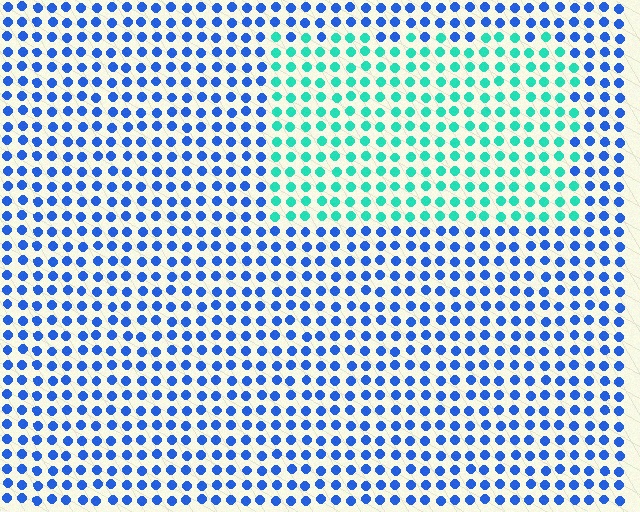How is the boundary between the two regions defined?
The boundary is defined purely by a slight shift in hue (about 54 degrees). Spacing, size, and orientation are identical on both sides.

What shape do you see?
I see a rectangle.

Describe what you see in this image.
The image is filled with small blue elements in a uniform arrangement. A rectangle-shaped region is visible where the elements are tinted to a slightly different hue, forming a subtle color boundary.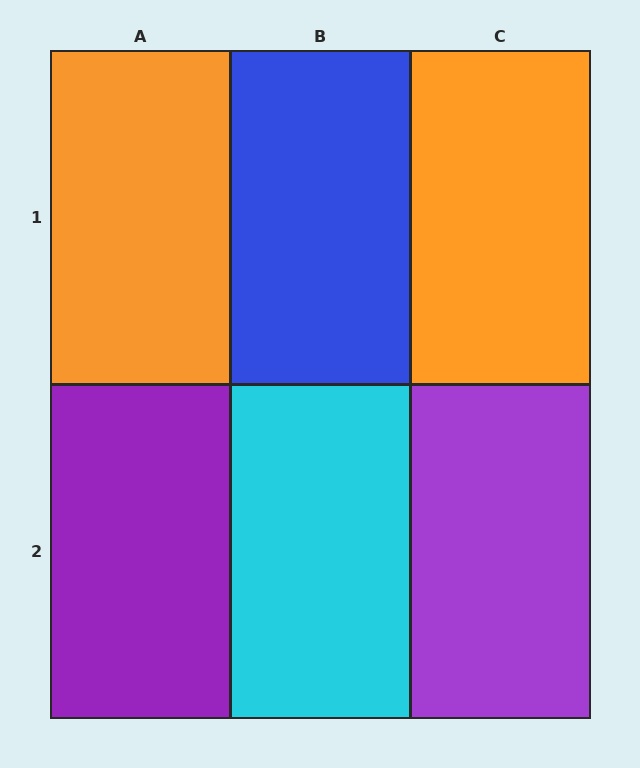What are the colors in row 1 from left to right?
Orange, blue, orange.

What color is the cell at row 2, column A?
Purple.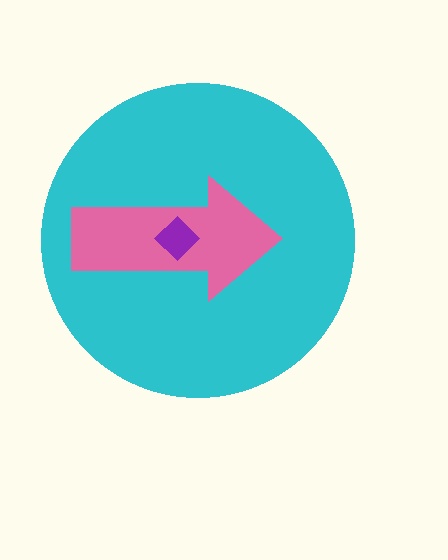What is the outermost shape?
The cyan circle.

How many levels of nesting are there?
3.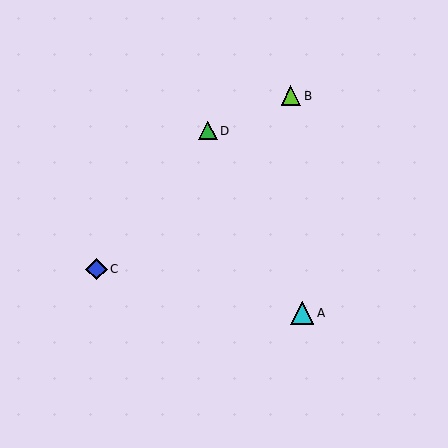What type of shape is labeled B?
Shape B is a lime triangle.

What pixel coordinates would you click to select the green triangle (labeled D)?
Click at (208, 131) to select the green triangle D.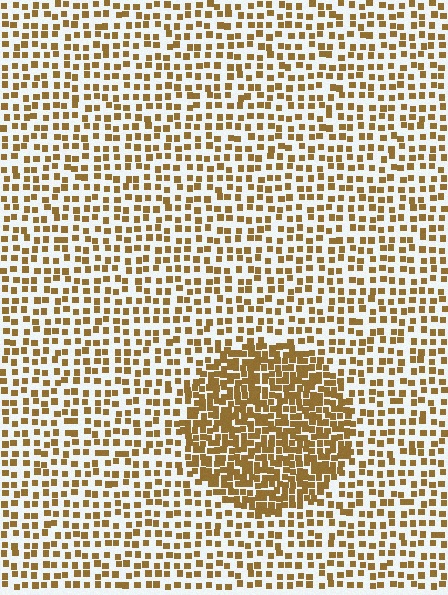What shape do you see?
I see a circle.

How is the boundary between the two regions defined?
The boundary is defined by a change in element density (approximately 2.2x ratio). All elements are the same color, size, and shape.